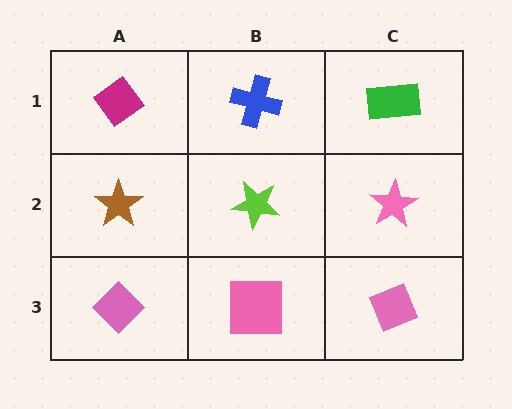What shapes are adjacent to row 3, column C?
A pink star (row 2, column C), a pink square (row 3, column B).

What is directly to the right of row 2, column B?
A pink star.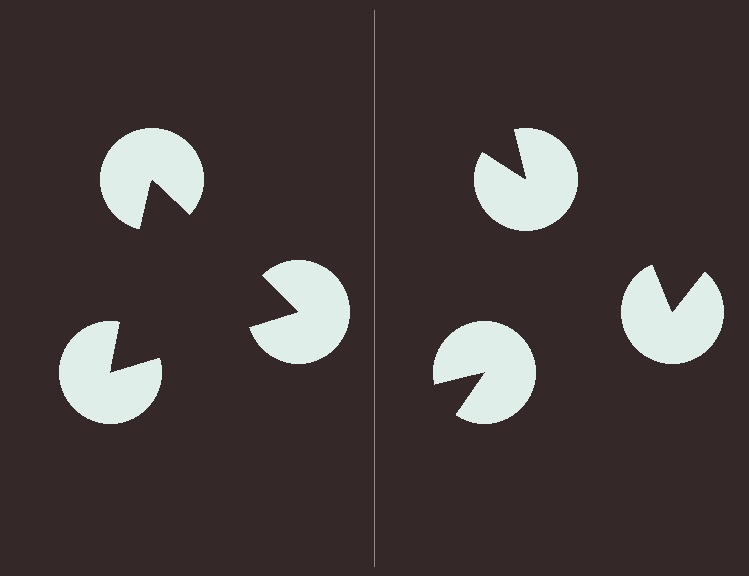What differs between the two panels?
The pac-man discs are positioned identically on both sides; only the wedge orientations differ. On the left they align to a triangle; on the right they are misaligned.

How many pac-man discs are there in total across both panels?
6 — 3 on each side.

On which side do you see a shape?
An illusory triangle appears on the left side. On the right side the wedge cuts are rotated, so no coherent shape forms.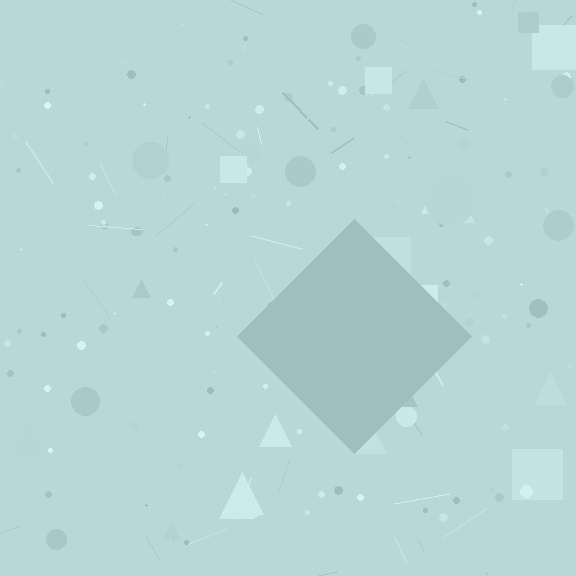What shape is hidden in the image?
A diamond is hidden in the image.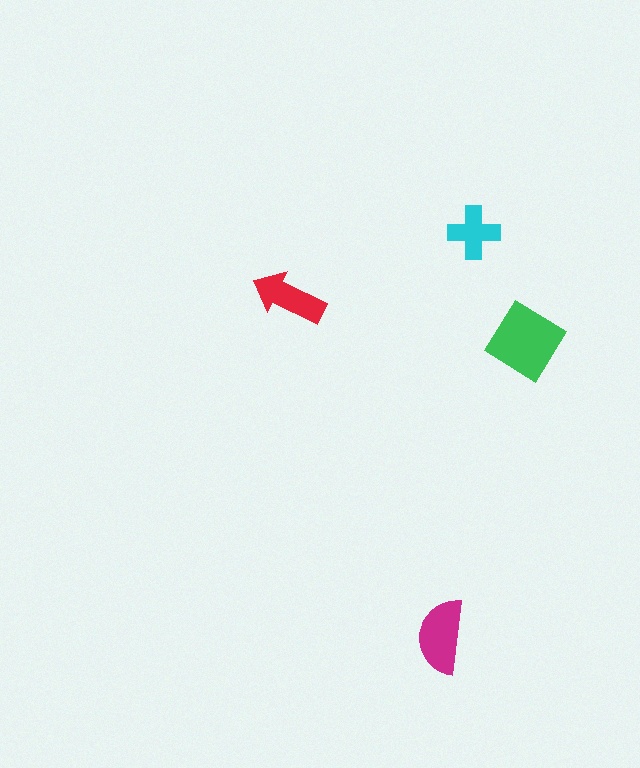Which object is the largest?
The green diamond.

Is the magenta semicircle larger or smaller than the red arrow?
Larger.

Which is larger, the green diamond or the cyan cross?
The green diamond.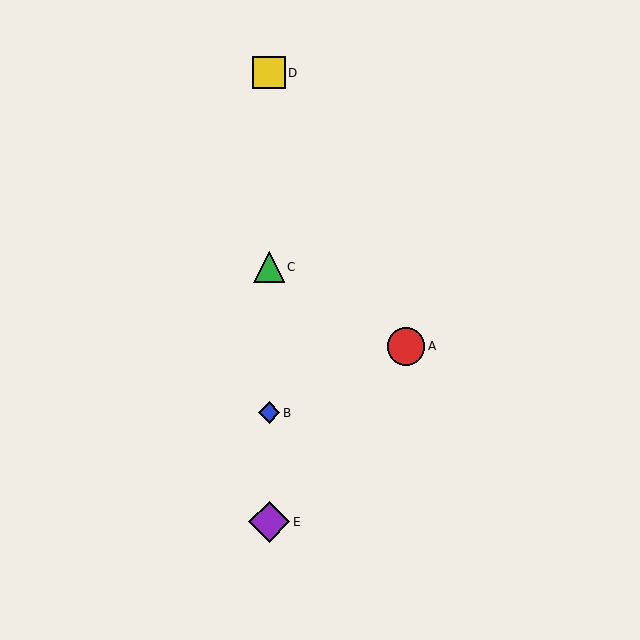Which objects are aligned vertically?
Objects B, C, D, E are aligned vertically.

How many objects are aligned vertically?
4 objects (B, C, D, E) are aligned vertically.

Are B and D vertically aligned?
Yes, both are at x≈269.